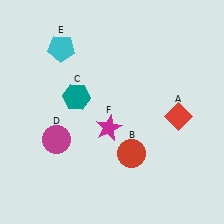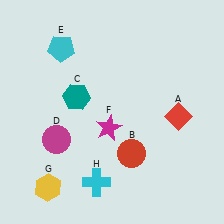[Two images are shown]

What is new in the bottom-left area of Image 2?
A yellow hexagon (G) was added in the bottom-left area of Image 2.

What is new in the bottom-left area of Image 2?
A cyan cross (H) was added in the bottom-left area of Image 2.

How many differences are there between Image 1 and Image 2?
There are 2 differences between the two images.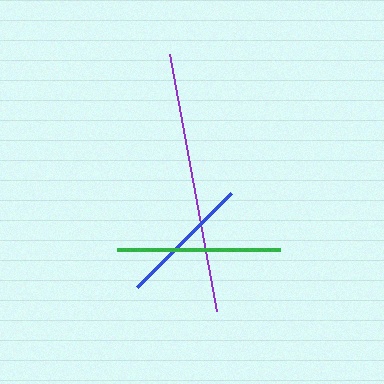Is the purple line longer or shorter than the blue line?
The purple line is longer than the blue line.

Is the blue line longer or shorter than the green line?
The green line is longer than the blue line.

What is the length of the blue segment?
The blue segment is approximately 133 pixels long.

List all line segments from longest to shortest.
From longest to shortest: purple, green, blue.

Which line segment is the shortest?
The blue line is the shortest at approximately 133 pixels.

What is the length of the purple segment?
The purple segment is approximately 262 pixels long.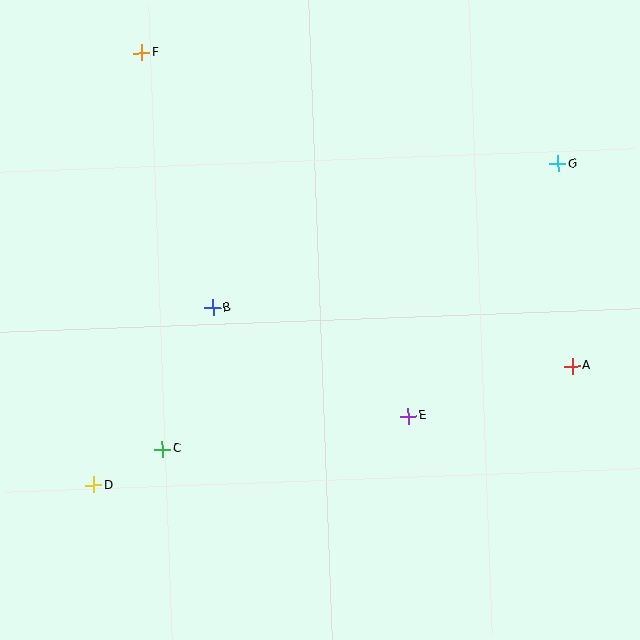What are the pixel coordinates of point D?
Point D is at (94, 485).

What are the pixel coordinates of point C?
Point C is at (162, 449).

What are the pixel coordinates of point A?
Point A is at (572, 366).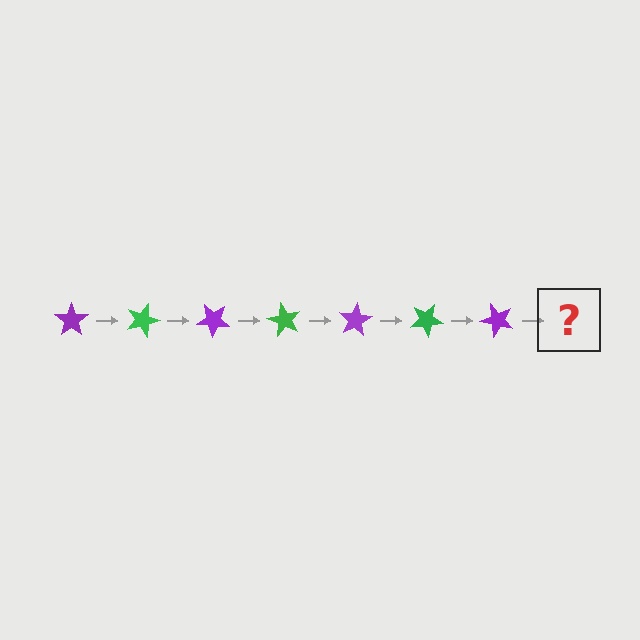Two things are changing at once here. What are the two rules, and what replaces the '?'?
The two rules are that it rotates 20 degrees each step and the color cycles through purple and green. The '?' should be a green star, rotated 140 degrees from the start.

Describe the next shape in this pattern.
It should be a green star, rotated 140 degrees from the start.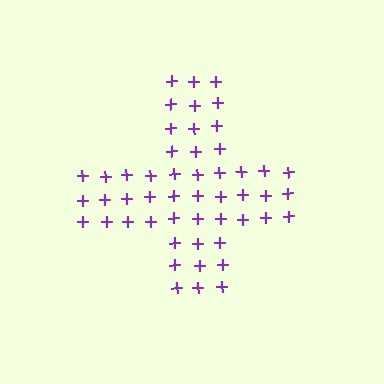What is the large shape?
The large shape is a cross.